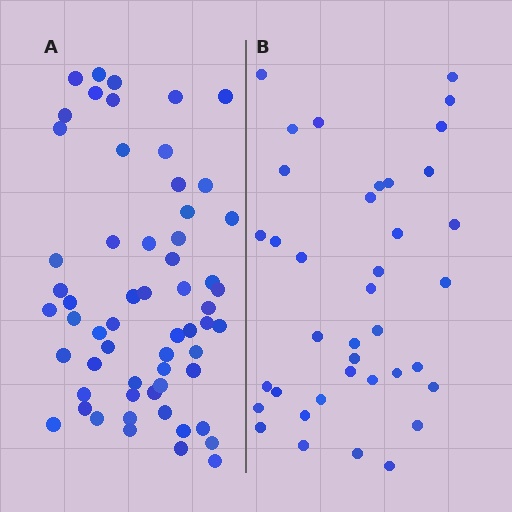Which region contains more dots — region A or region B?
Region A (the left region) has more dots.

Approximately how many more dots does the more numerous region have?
Region A has approximately 20 more dots than region B.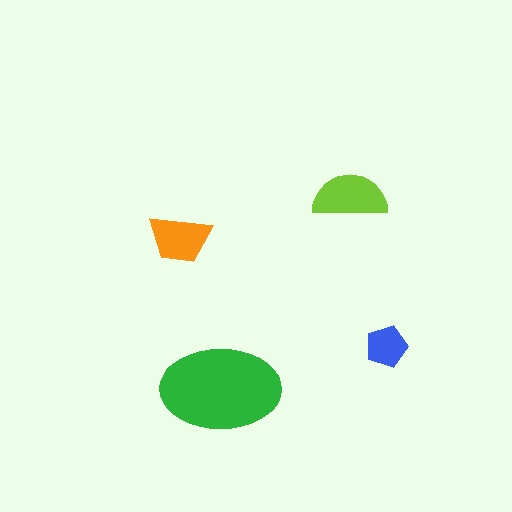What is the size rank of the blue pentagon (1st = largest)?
4th.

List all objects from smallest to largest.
The blue pentagon, the orange trapezoid, the lime semicircle, the green ellipse.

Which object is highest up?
The lime semicircle is topmost.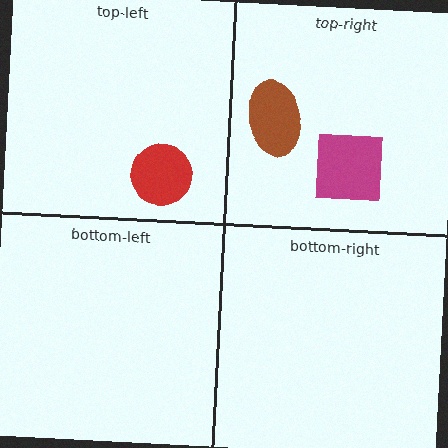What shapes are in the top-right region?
The magenta square, the brown ellipse.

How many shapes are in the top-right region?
2.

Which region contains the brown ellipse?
The top-right region.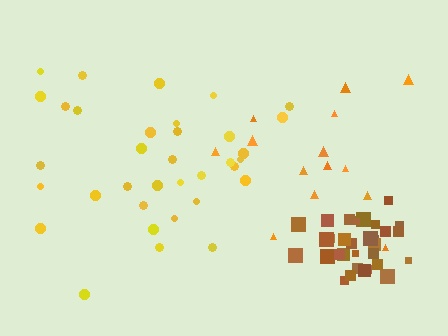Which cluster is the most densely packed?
Brown.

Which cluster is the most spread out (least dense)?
Orange.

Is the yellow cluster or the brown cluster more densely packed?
Brown.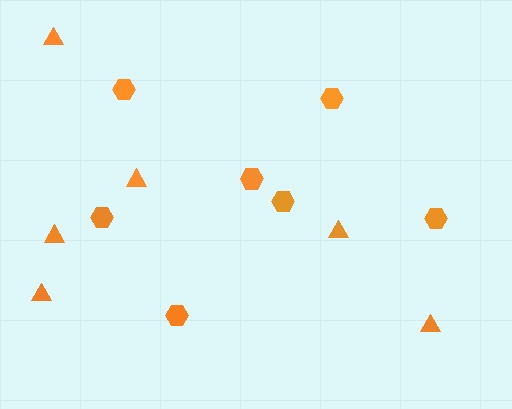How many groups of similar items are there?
There are 2 groups: one group of hexagons (7) and one group of triangles (6).